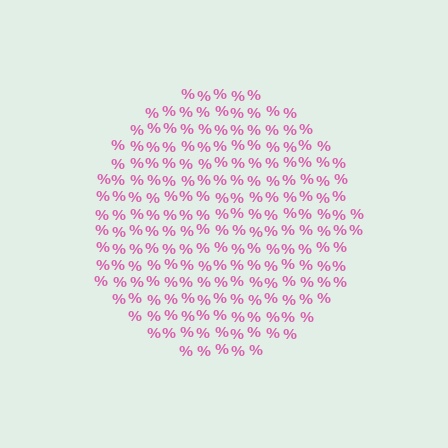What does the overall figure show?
The overall figure shows a circle.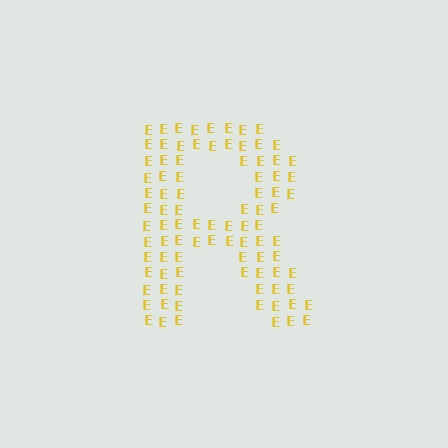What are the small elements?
The small elements are letter E's.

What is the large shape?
The large shape is the letter R.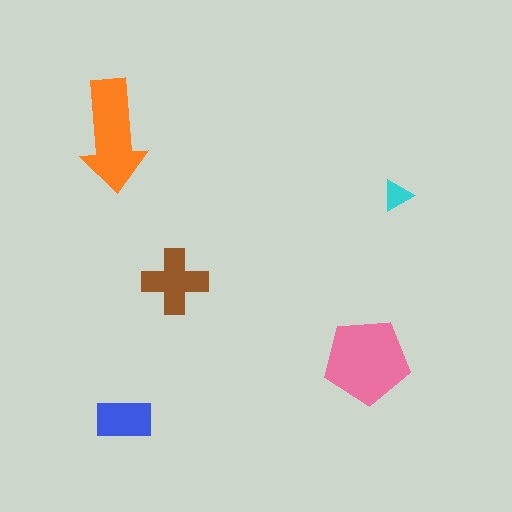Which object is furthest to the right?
The cyan triangle is rightmost.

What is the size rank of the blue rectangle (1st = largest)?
4th.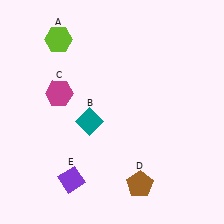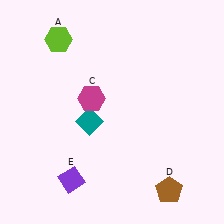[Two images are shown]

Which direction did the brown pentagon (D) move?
The brown pentagon (D) moved right.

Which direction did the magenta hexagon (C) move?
The magenta hexagon (C) moved right.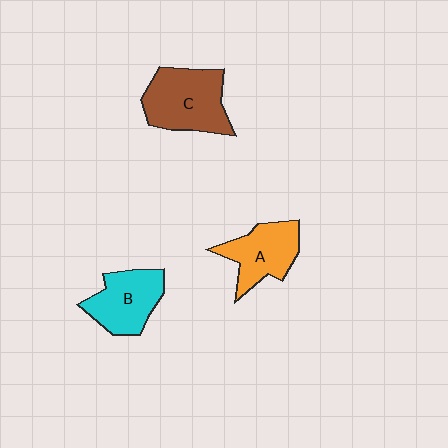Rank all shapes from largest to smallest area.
From largest to smallest: C (brown), B (cyan), A (orange).